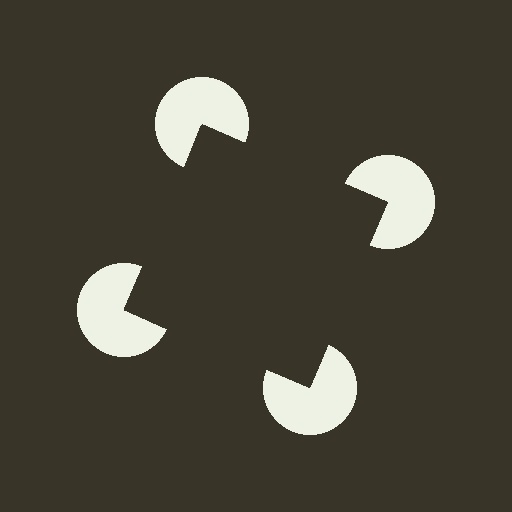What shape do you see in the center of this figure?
An illusory square — its edges are inferred from the aligned wedge cuts in the pac-man discs, not physically drawn.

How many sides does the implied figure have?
4 sides.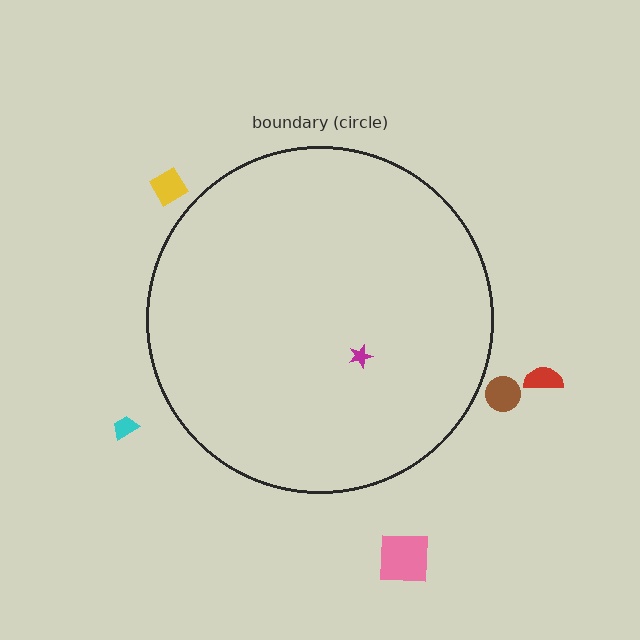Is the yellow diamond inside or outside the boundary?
Outside.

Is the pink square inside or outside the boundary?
Outside.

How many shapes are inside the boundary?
1 inside, 5 outside.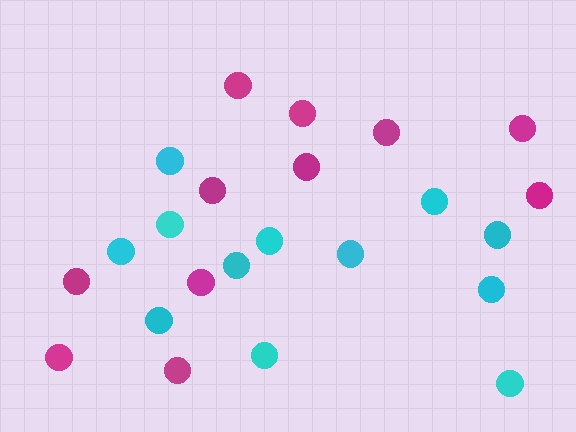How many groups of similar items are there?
There are 2 groups: one group of cyan circles (12) and one group of magenta circles (11).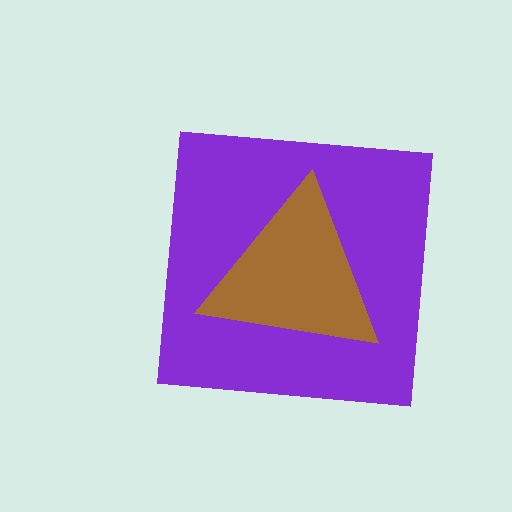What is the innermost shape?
The brown triangle.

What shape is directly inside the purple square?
The brown triangle.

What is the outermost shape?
The purple square.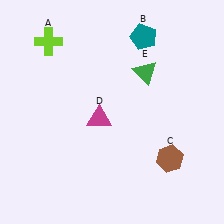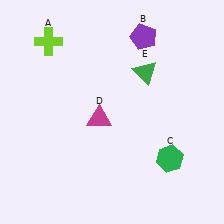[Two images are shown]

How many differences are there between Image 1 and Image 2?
There are 2 differences between the two images.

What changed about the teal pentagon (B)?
In Image 1, B is teal. In Image 2, it changed to purple.